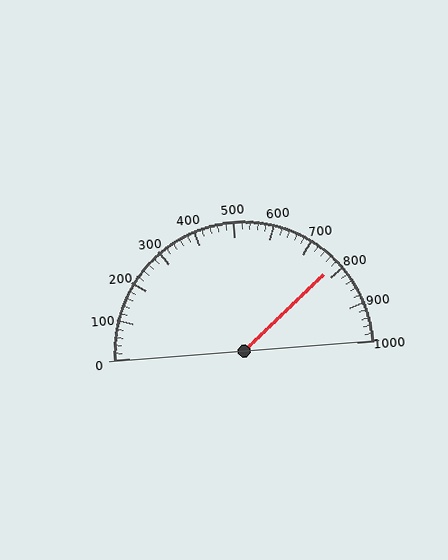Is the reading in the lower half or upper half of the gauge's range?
The reading is in the upper half of the range (0 to 1000).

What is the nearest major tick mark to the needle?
The nearest major tick mark is 800.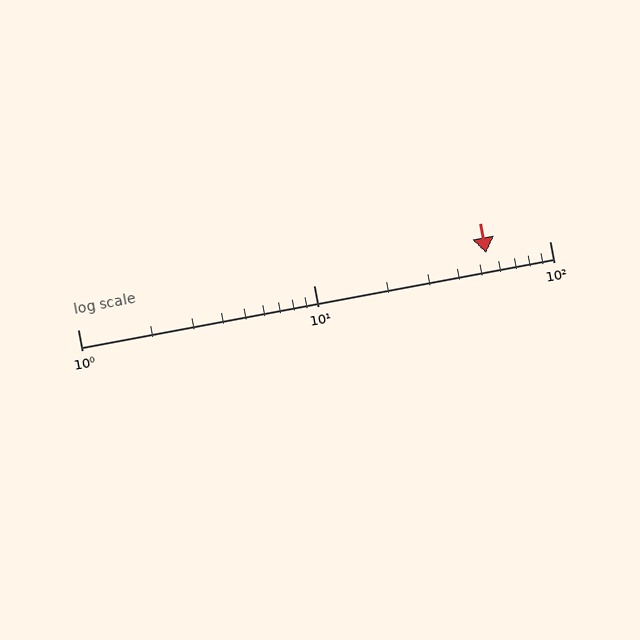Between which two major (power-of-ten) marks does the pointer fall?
The pointer is between 10 and 100.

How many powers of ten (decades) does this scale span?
The scale spans 2 decades, from 1 to 100.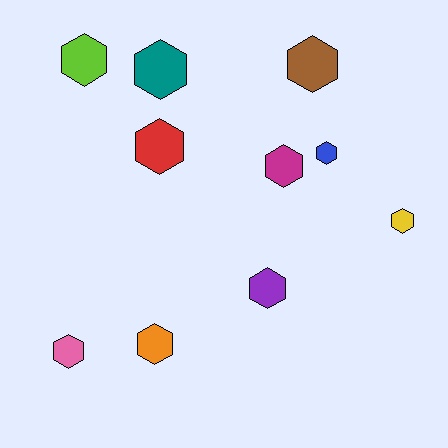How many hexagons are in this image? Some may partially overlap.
There are 10 hexagons.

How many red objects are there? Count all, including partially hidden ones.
There is 1 red object.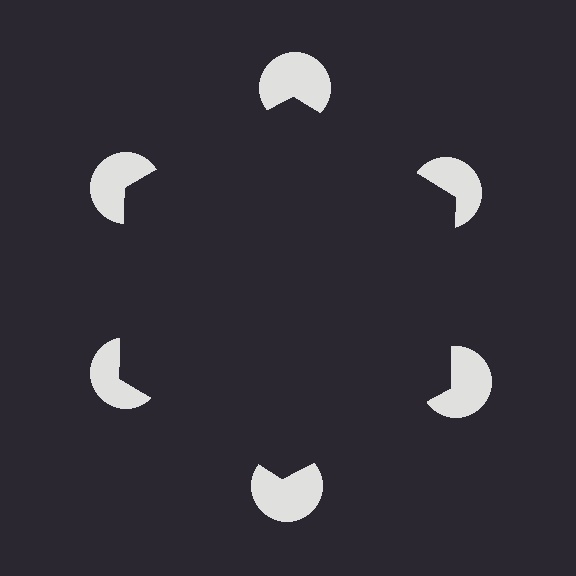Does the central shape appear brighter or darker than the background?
It typically appears slightly darker than the background, even though no actual brightness change is drawn.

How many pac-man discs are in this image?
There are 6 — one at each vertex of the illusory hexagon.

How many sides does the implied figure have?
6 sides.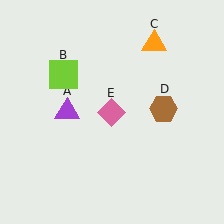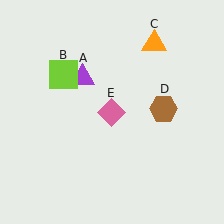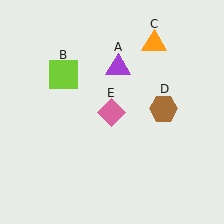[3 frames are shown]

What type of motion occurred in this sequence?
The purple triangle (object A) rotated clockwise around the center of the scene.